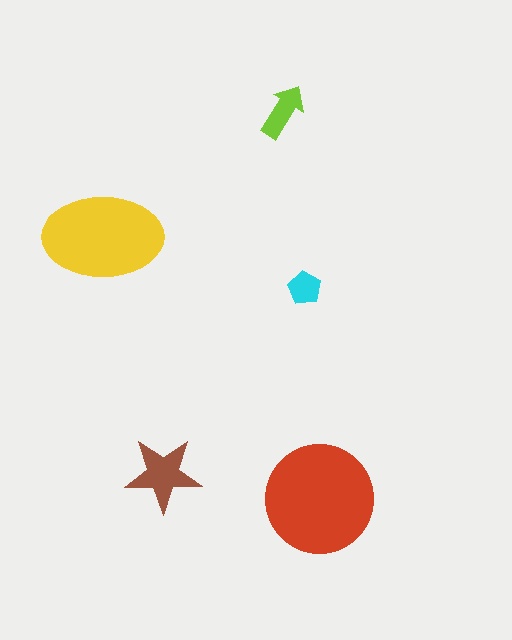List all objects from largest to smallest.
The red circle, the yellow ellipse, the brown star, the lime arrow, the cyan pentagon.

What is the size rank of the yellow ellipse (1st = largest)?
2nd.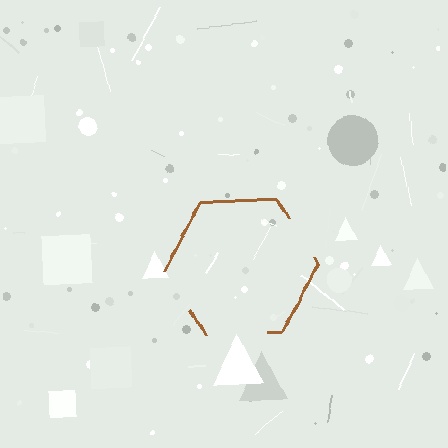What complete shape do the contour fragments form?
The contour fragments form a hexagon.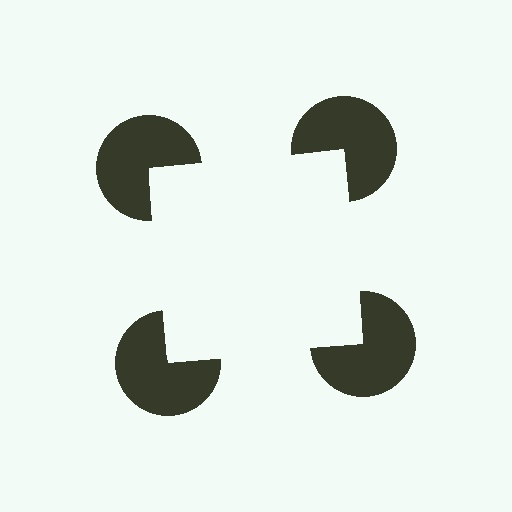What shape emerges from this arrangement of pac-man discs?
An illusory square — its edges are inferred from the aligned wedge cuts in the pac-man discs, not physically drawn.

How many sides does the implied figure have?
4 sides.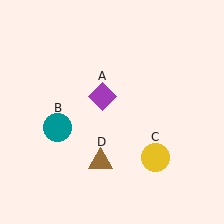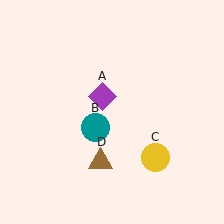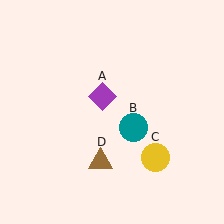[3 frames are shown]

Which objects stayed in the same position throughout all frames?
Purple diamond (object A) and yellow circle (object C) and brown triangle (object D) remained stationary.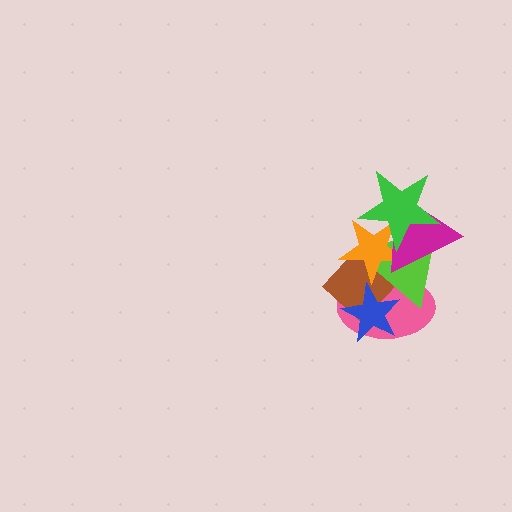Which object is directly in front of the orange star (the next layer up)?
The magenta triangle is directly in front of the orange star.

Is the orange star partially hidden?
Yes, it is partially covered by another shape.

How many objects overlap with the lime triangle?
6 objects overlap with the lime triangle.